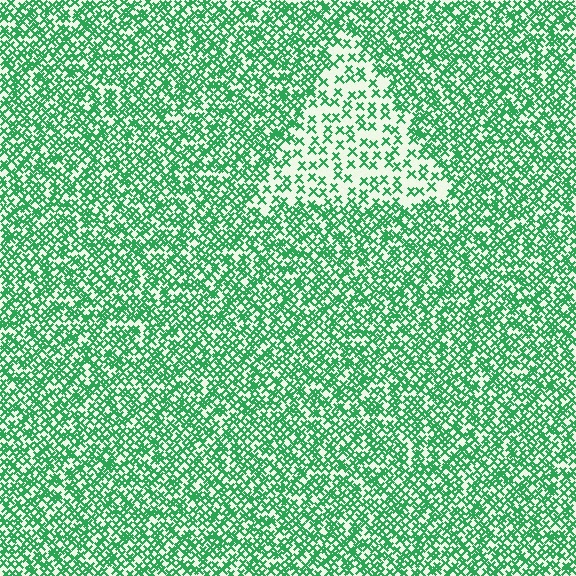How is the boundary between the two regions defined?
The boundary is defined by a change in element density (approximately 2.4x ratio). All elements are the same color, size, and shape.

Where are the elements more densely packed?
The elements are more densely packed outside the triangle boundary.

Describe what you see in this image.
The image contains small green elements arranged at two different densities. A triangle-shaped region is visible where the elements are less densely packed than the surrounding area.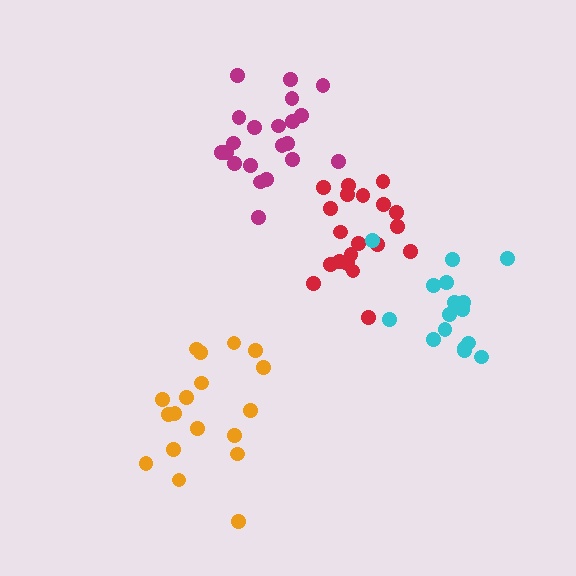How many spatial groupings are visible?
There are 4 spatial groupings.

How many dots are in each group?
Group 1: 20 dots, Group 2: 18 dots, Group 3: 21 dots, Group 4: 16 dots (75 total).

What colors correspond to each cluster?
The clusters are colored: red, orange, magenta, cyan.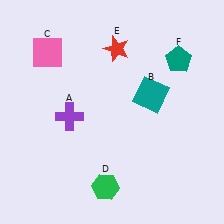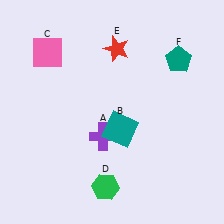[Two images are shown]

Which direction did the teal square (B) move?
The teal square (B) moved down.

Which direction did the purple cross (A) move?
The purple cross (A) moved right.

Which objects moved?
The objects that moved are: the purple cross (A), the teal square (B).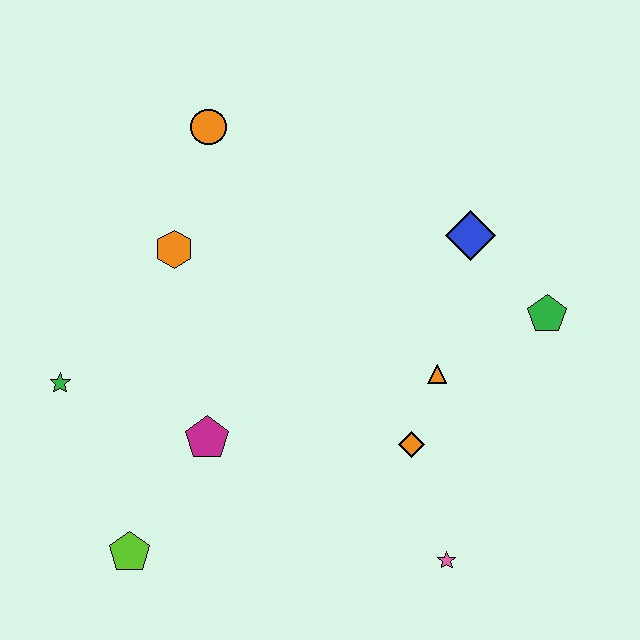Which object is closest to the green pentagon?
The blue diamond is closest to the green pentagon.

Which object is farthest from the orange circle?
The pink star is farthest from the orange circle.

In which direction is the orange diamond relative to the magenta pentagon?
The orange diamond is to the right of the magenta pentagon.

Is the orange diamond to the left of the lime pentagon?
No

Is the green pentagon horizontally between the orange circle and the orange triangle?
No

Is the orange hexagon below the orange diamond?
No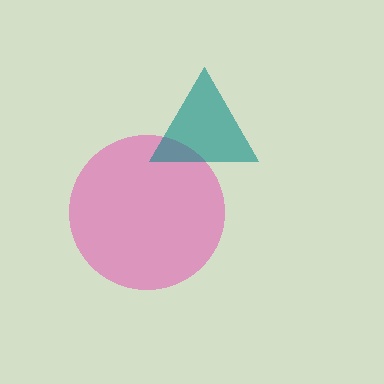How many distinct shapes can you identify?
There are 2 distinct shapes: a pink circle, a teal triangle.